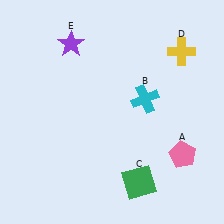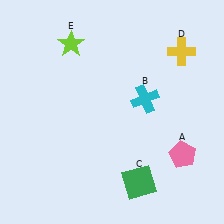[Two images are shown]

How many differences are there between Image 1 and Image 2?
There is 1 difference between the two images.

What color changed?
The star (E) changed from purple in Image 1 to lime in Image 2.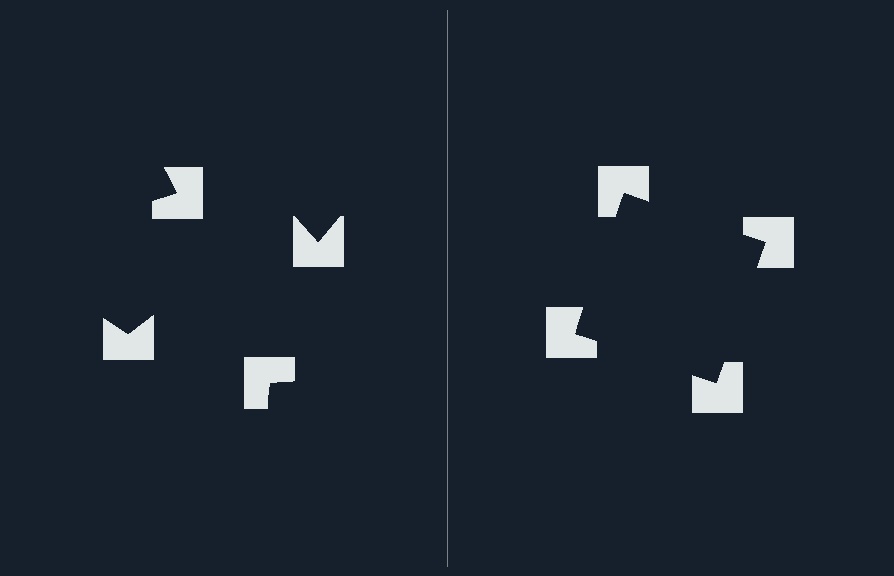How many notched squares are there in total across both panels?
8 — 4 on each side.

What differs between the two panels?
The notched squares are positioned identically on both sides; only the wedge orientations differ. On the right they align to a square; on the left they are misaligned.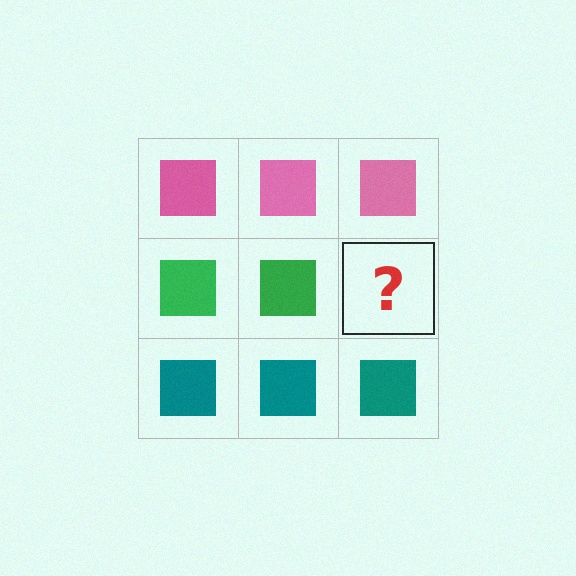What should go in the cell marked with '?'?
The missing cell should contain a green square.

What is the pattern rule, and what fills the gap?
The rule is that each row has a consistent color. The gap should be filled with a green square.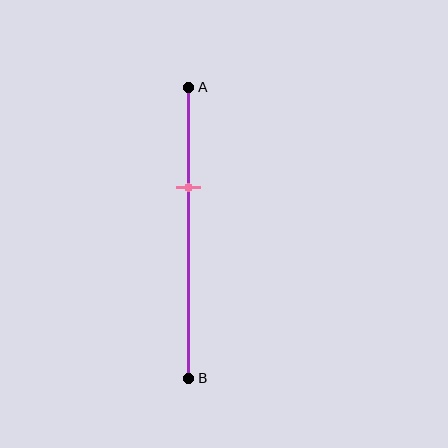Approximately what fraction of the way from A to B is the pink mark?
The pink mark is approximately 35% of the way from A to B.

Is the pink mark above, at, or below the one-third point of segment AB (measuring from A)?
The pink mark is approximately at the one-third point of segment AB.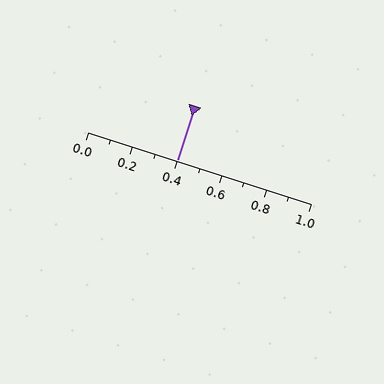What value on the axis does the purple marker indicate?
The marker indicates approximately 0.4.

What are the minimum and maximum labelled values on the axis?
The axis runs from 0.0 to 1.0.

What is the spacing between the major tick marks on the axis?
The major ticks are spaced 0.2 apart.